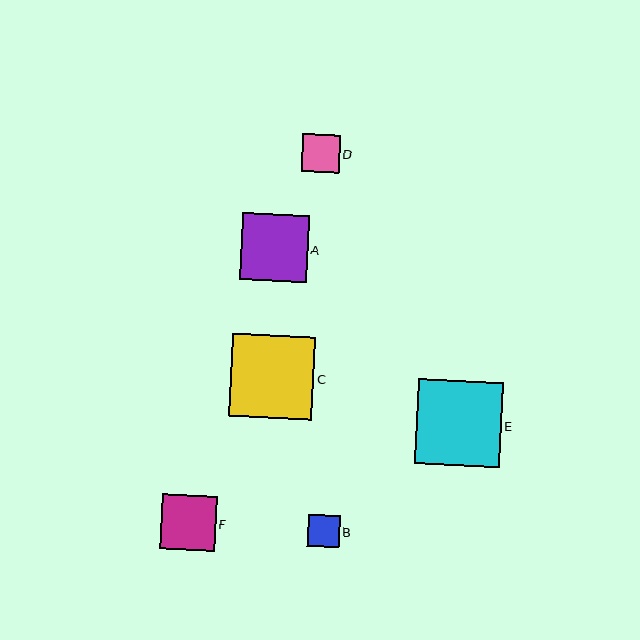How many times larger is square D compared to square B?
Square D is approximately 1.2 times the size of square B.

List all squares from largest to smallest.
From largest to smallest: E, C, A, F, D, B.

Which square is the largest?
Square E is the largest with a size of approximately 85 pixels.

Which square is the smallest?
Square B is the smallest with a size of approximately 32 pixels.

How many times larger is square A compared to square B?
Square A is approximately 2.1 times the size of square B.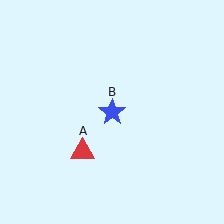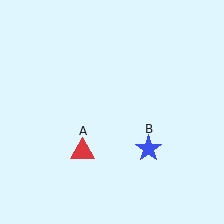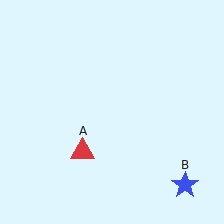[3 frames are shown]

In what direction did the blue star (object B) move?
The blue star (object B) moved down and to the right.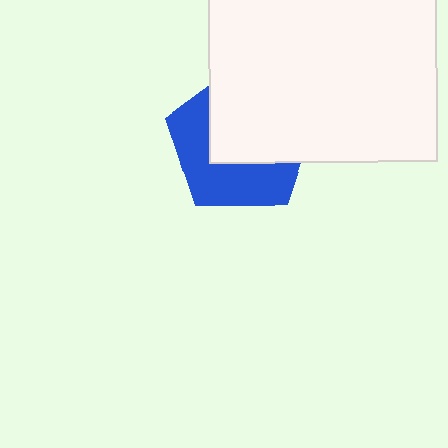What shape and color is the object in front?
The object in front is a white rectangle.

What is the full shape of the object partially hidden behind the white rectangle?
The partially hidden object is a blue pentagon.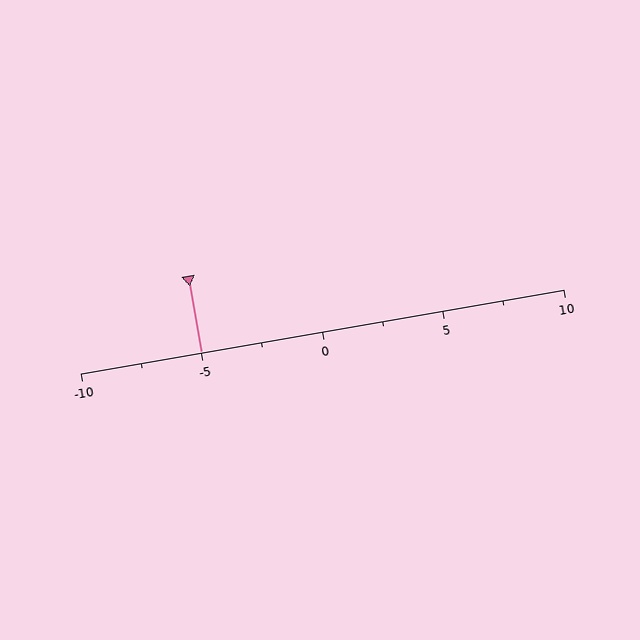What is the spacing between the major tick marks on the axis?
The major ticks are spaced 5 apart.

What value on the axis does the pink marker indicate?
The marker indicates approximately -5.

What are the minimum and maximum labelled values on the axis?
The axis runs from -10 to 10.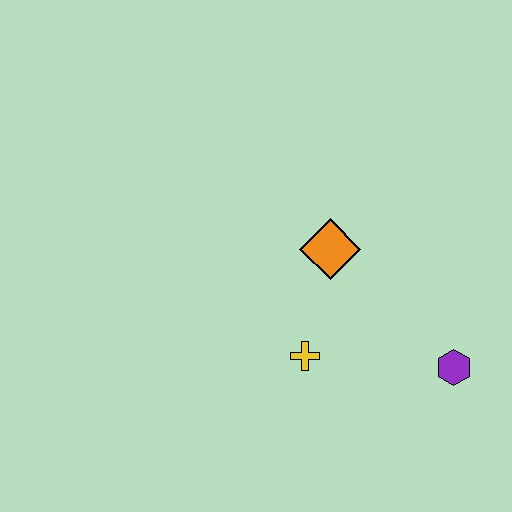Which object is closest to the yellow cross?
The orange diamond is closest to the yellow cross.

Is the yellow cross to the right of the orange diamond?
No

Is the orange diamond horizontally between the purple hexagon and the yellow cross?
Yes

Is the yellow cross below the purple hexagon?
No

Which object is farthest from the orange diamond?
The purple hexagon is farthest from the orange diamond.